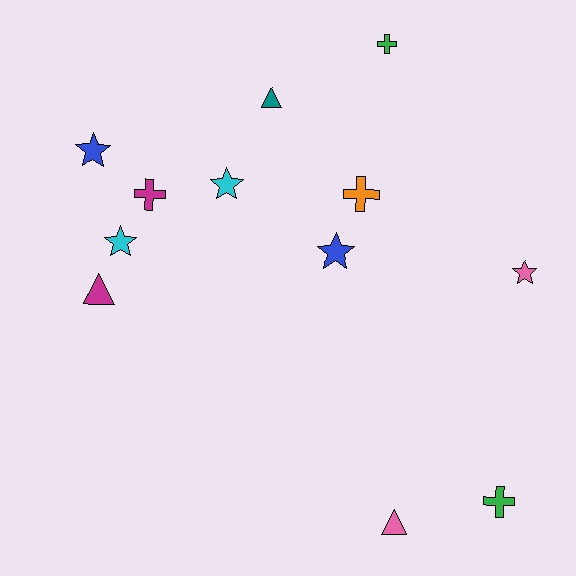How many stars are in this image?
There are 5 stars.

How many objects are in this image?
There are 12 objects.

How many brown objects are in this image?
There are no brown objects.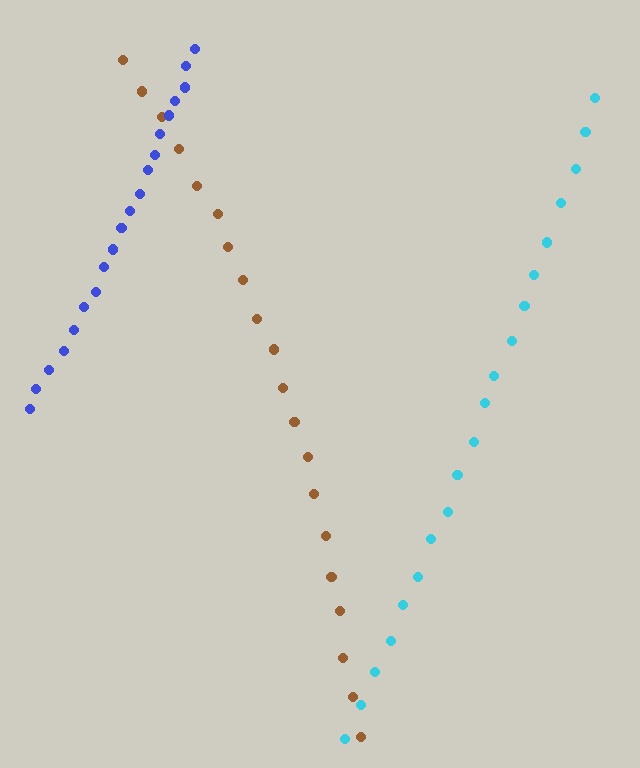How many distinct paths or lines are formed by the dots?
There are 3 distinct paths.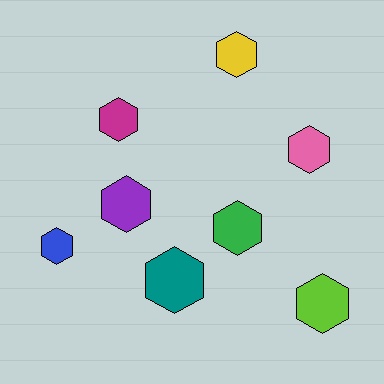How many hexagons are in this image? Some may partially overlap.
There are 8 hexagons.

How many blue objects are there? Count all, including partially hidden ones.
There is 1 blue object.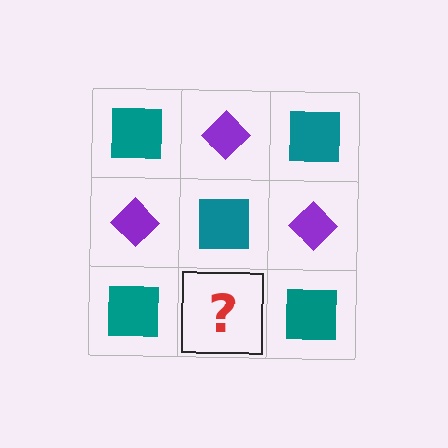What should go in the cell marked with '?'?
The missing cell should contain a purple diamond.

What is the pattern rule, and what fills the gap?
The rule is that it alternates teal square and purple diamond in a checkerboard pattern. The gap should be filled with a purple diamond.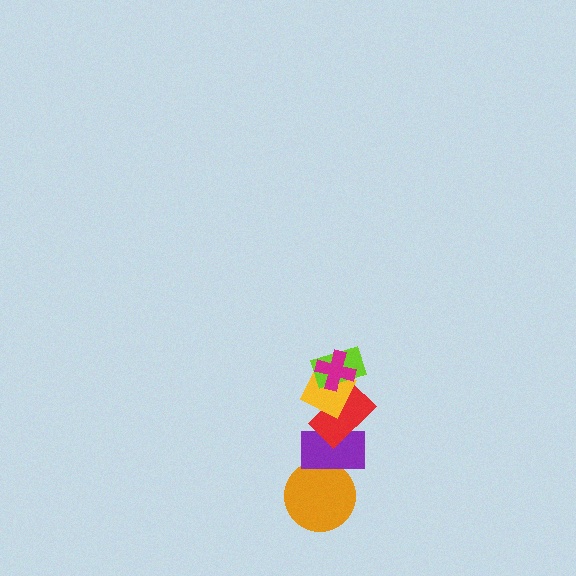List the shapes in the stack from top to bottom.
From top to bottom: the magenta cross, the lime rectangle, the yellow diamond, the red rectangle, the purple rectangle, the orange circle.